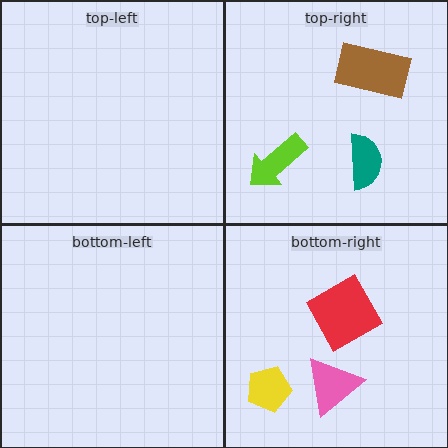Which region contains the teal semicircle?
The top-right region.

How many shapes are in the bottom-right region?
3.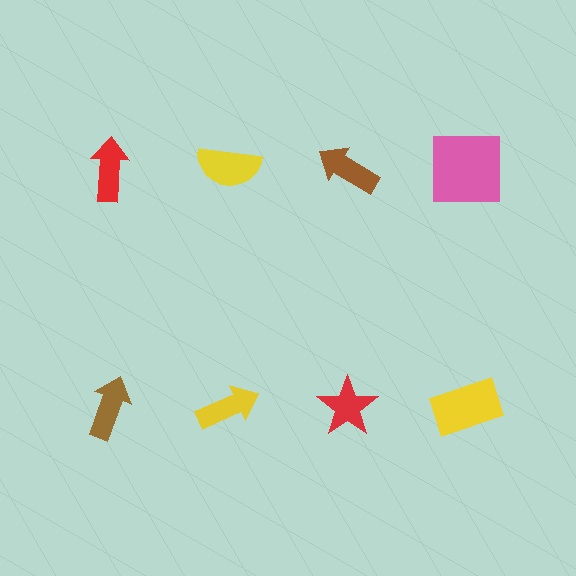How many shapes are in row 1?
4 shapes.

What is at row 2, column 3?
A red star.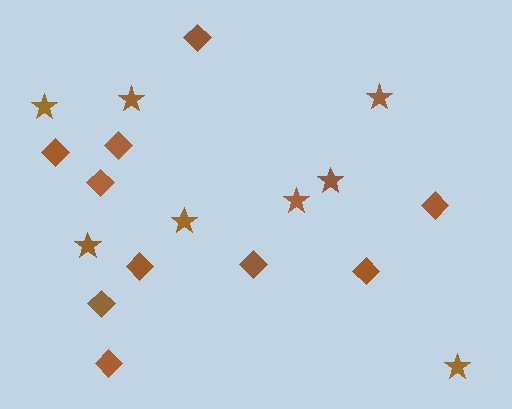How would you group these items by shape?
There are 2 groups: one group of stars (8) and one group of diamonds (10).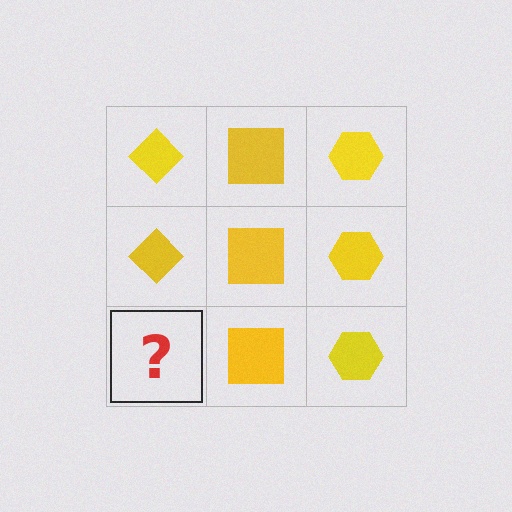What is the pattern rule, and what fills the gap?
The rule is that each column has a consistent shape. The gap should be filled with a yellow diamond.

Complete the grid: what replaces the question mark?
The question mark should be replaced with a yellow diamond.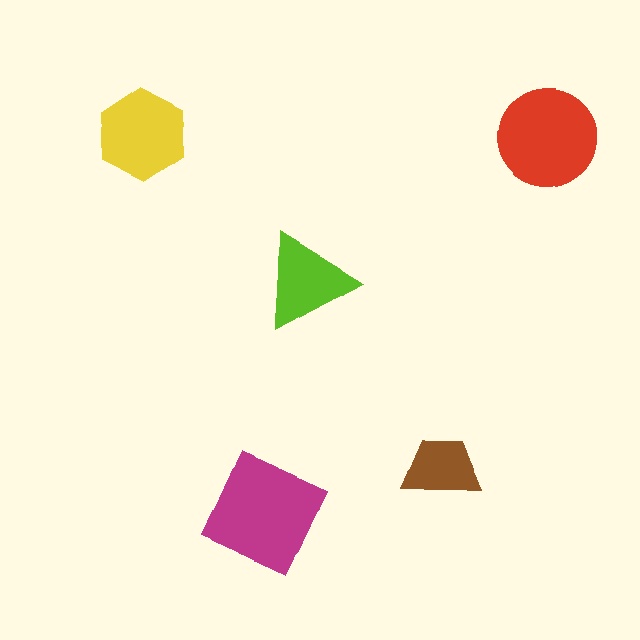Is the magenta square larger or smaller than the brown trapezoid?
Larger.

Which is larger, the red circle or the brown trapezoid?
The red circle.